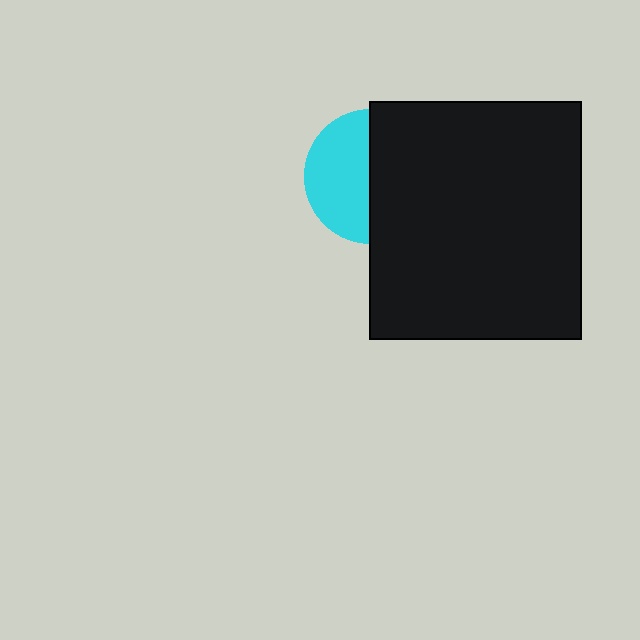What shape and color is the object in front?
The object in front is a black rectangle.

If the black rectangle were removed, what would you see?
You would see the complete cyan circle.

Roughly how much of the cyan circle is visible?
About half of it is visible (roughly 49%).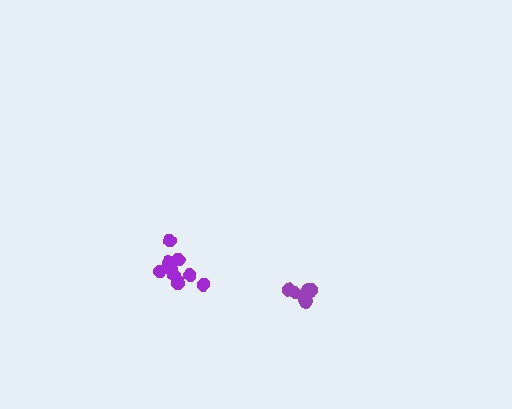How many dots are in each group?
Group 1: 7 dots, Group 2: 11 dots (18 total).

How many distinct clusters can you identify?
There are 2 distinct clusters.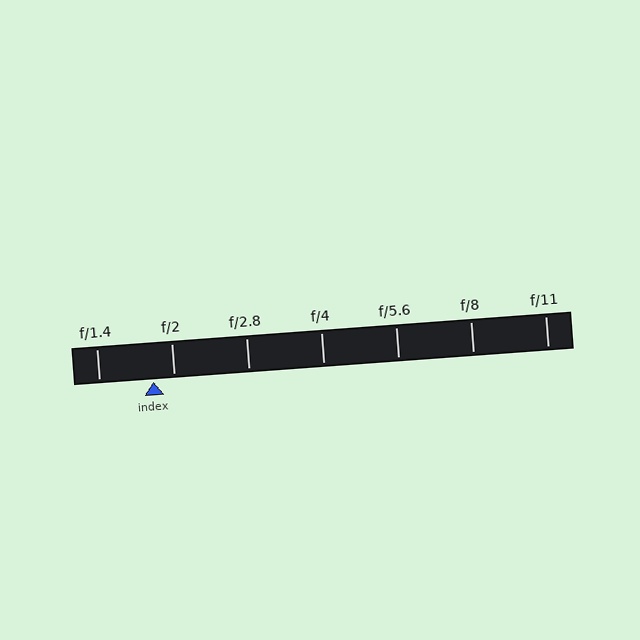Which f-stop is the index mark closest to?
The index mark is closest to f/2.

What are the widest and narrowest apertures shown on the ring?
The widest aperture shown is f/1.4 and the narrowest is f/11.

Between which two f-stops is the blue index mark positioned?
The index mark is between f/1.4 and f/2.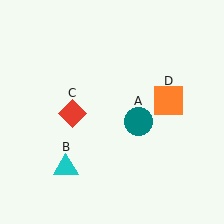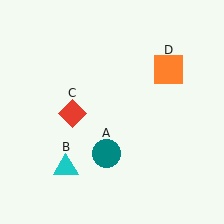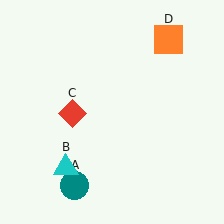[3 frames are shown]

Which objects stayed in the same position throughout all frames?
Cyan triangle (object B) and red diamond (object C) remained stationary.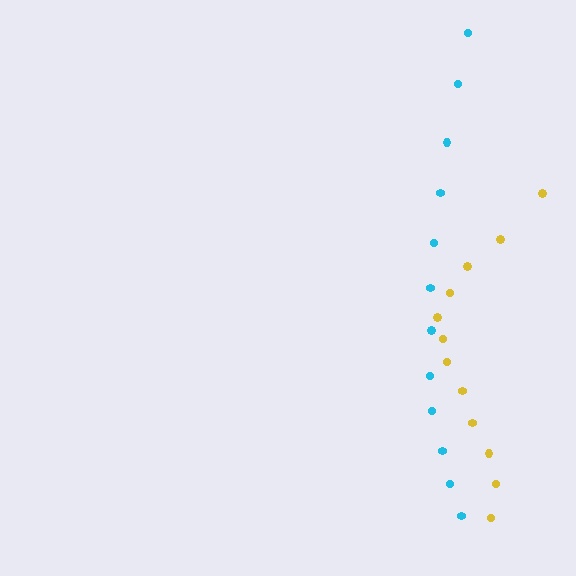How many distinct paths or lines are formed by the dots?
There are 2 distinct paths.